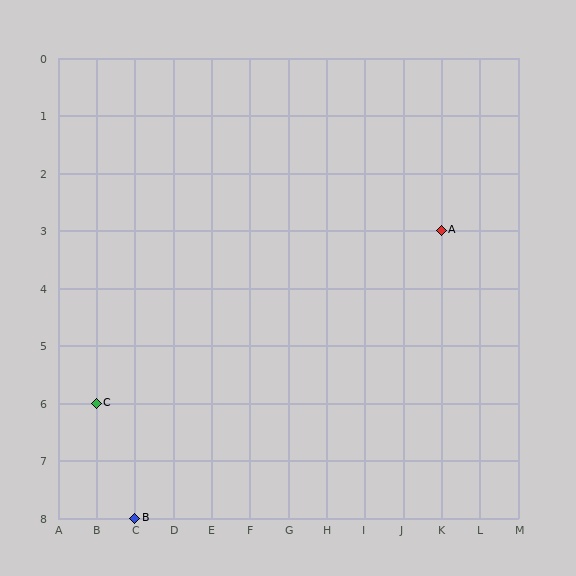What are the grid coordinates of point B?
Point B is at grid coordinates (C, 8).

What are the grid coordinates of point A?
Point A is at grid coordinates (K, 3).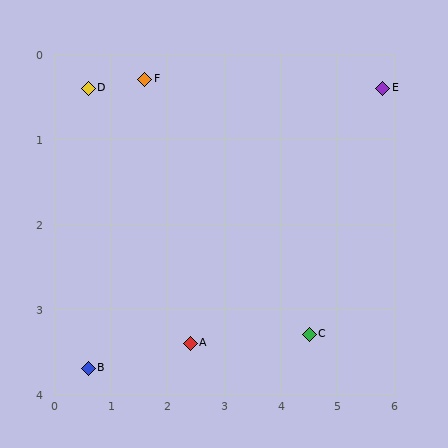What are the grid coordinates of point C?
Point C is at approximately (4.5, 3.3).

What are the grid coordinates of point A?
Point A is at approximately (2.4, 3.4).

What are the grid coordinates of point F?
Point F is at approximately (1.6, 0.3).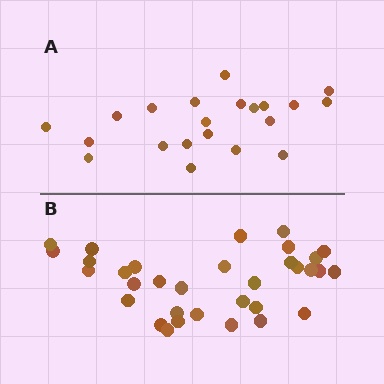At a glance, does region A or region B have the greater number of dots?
Region B (the bottom region) has more dots.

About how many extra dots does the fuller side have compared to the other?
Region B has roughly 12 or so more dots than region A.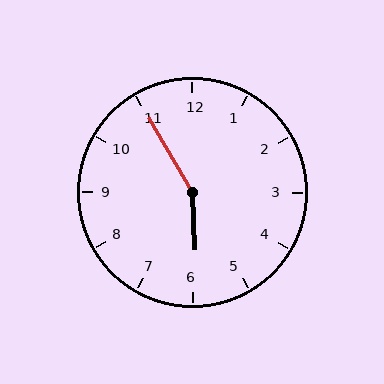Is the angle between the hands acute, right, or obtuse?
It is obtuse.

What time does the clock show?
5:55.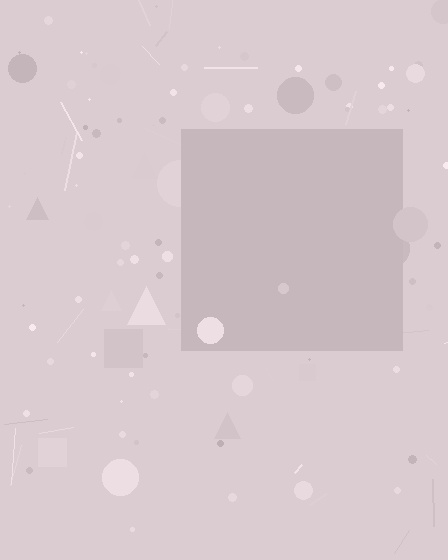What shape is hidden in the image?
A square is hidden in the image.